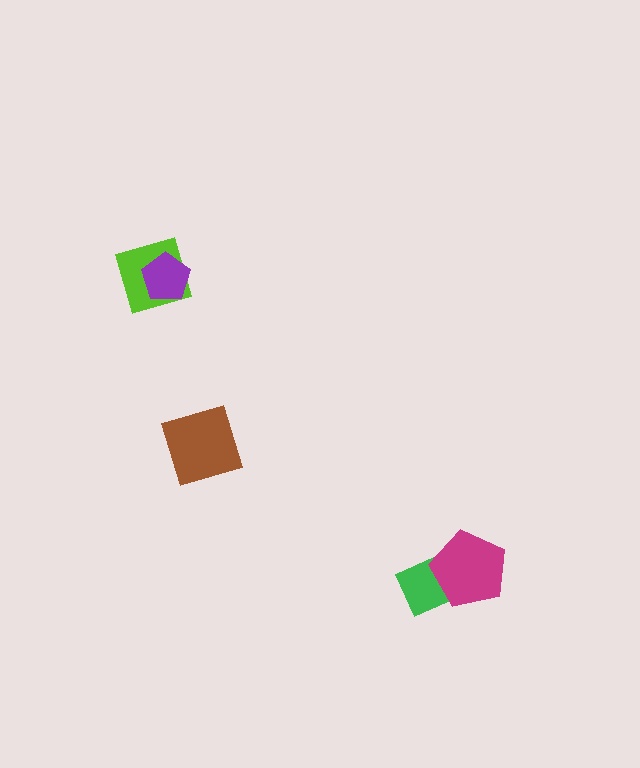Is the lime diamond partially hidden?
Yes, it is partially covered by another shape.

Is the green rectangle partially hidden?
Yes, it is partially covered by another shape.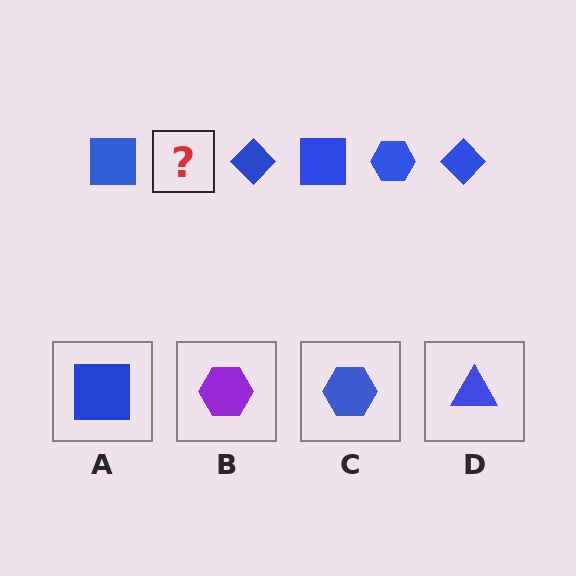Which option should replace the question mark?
Option C.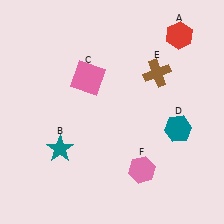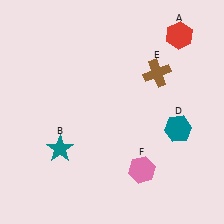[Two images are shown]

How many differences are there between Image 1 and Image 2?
There is 1 difference between the two images.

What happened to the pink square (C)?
The pink square (C) was removed in Image 2. It was in the top-left area of Image 1.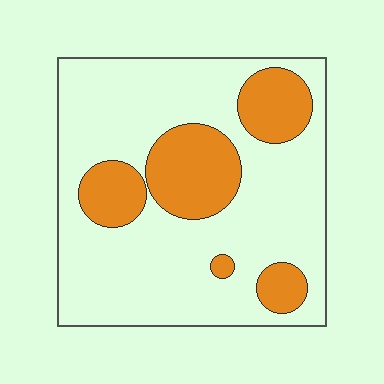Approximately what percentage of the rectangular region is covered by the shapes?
Approximately 25%.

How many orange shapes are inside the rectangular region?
5.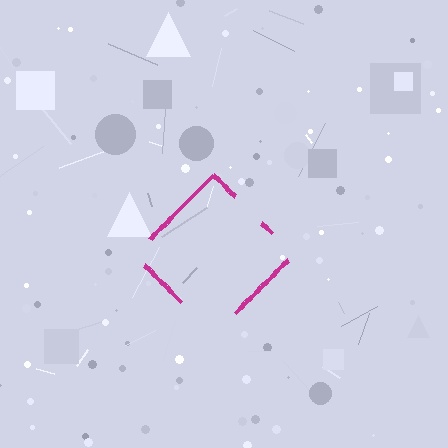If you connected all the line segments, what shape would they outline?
They would outline a diamond.